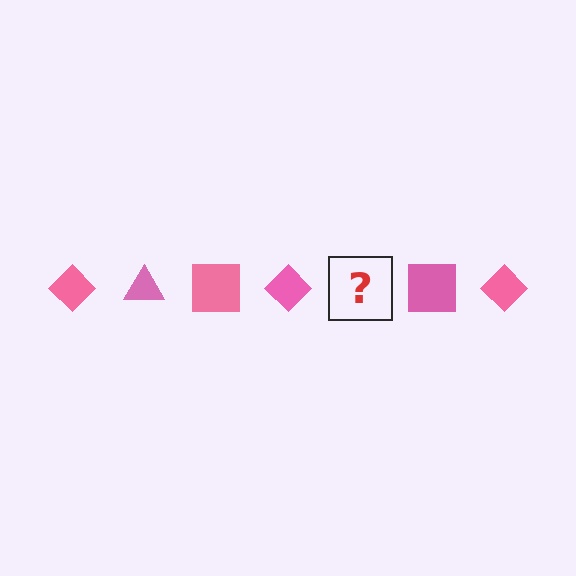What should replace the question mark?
The question mark should be replaced with a pink triangle.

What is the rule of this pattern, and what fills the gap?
The rule is that the pattern cycles through diamond, triangle, square shapes in pink. The gap should be filled with a pink triangle.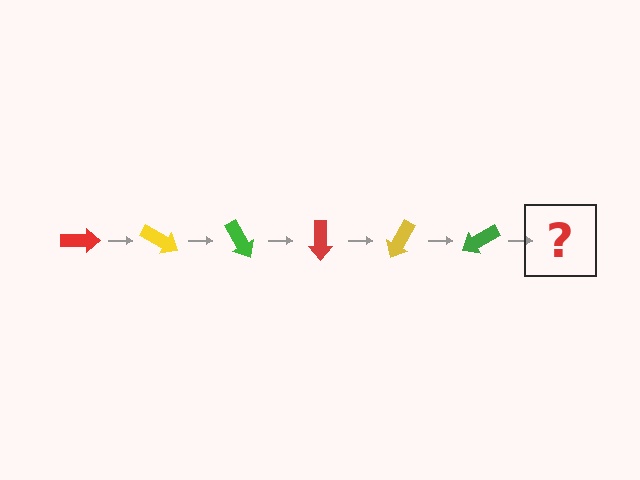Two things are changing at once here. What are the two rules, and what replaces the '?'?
The two rules are that it rotates 30 degrees each step and the color cycles through red, yellow, and green. The '?' should be a red arrow, rotated 180 degrees from the start.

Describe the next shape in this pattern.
It should be a red arrow, rotated 180 degrees from the start.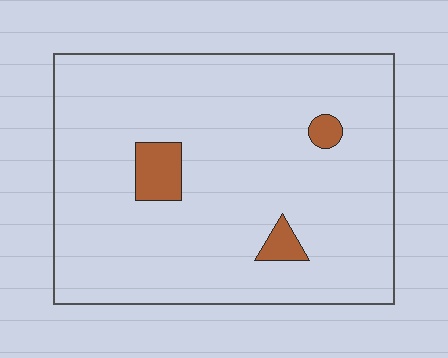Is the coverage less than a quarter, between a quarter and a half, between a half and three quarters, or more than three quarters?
Less than a quarter.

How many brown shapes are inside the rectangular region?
3.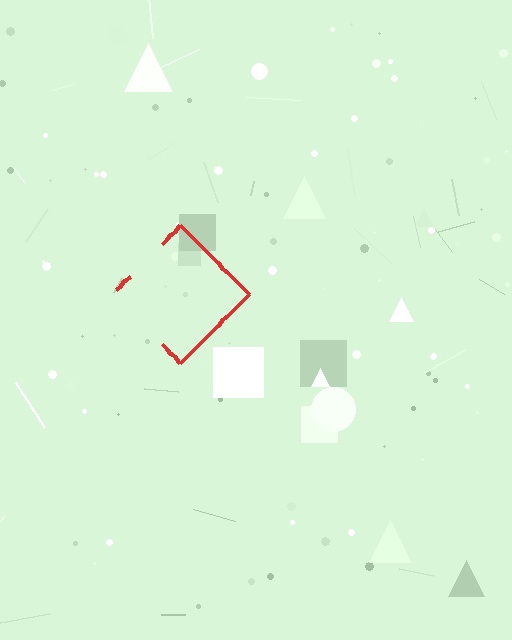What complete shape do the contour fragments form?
The contour fragments form a diamond.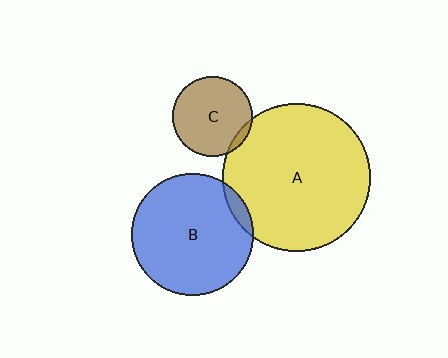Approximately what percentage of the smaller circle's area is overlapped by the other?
Approximately 5%.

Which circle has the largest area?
Circle A (yellow).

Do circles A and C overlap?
Yes.